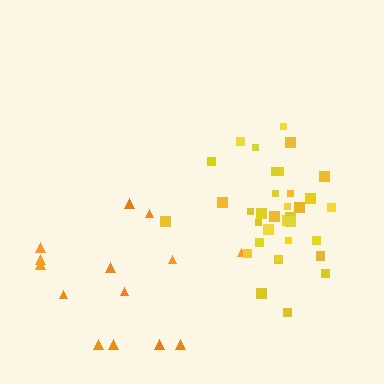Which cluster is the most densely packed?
Yellow.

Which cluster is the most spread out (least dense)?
Orange.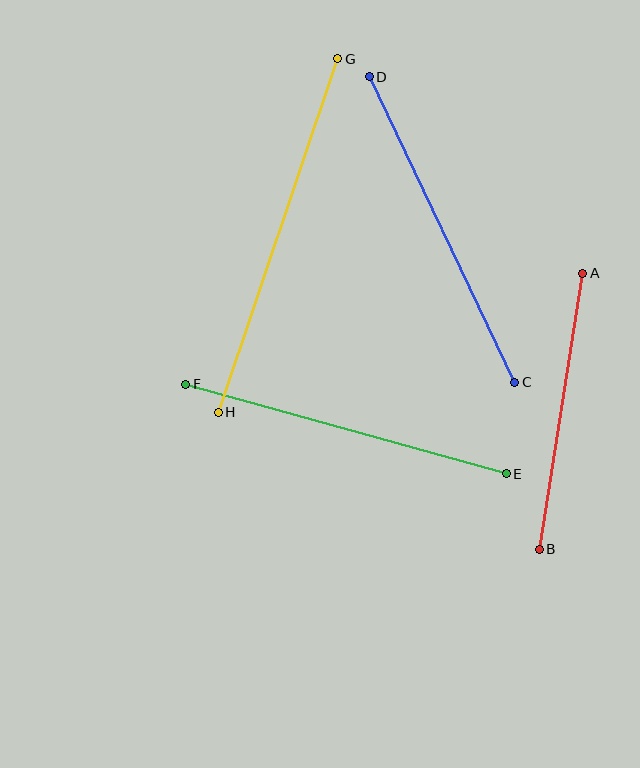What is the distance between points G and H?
The distance is approximately 373 pixels.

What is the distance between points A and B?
The distance is approximately 279 pixels.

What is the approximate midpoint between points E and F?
The midpoint is at approximately (346, 429) pixels.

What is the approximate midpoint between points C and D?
The midpoint is at approximately (442, 229) pixels.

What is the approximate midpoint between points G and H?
The midpoint is at approximately (278, 235) pixels.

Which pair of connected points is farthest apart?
Points G and H are farthest apart.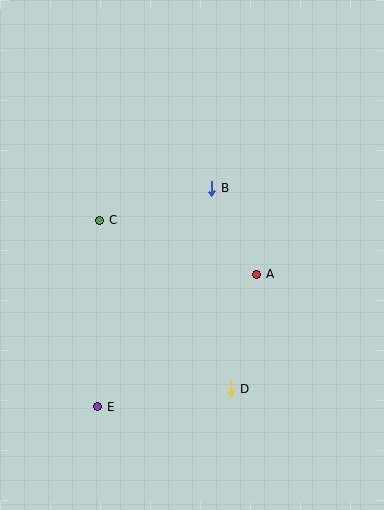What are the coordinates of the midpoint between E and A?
The midpoint between E and A is at (177, 340).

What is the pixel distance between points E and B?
The distance between E and B is 246 pixels.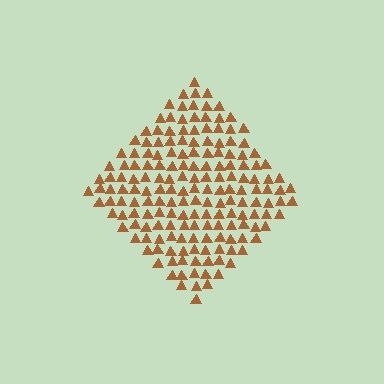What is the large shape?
The large shape is a diamond.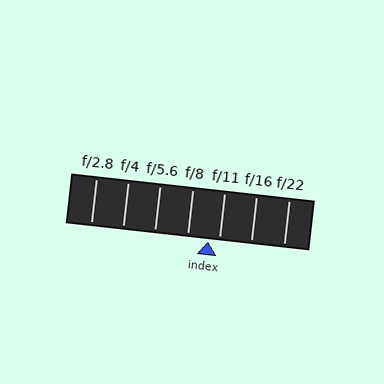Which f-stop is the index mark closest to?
The index mark is closest to f/11.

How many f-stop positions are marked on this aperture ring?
There are 7 f-stop positions marked.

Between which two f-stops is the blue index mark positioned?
The index mark is between f/8 and f/11.